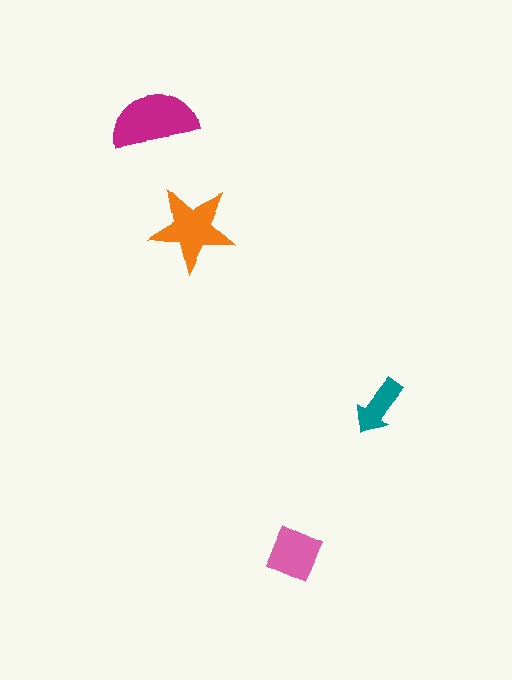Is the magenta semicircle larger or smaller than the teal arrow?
Larger.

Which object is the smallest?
The teal arrow.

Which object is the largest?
The magenta semicircle.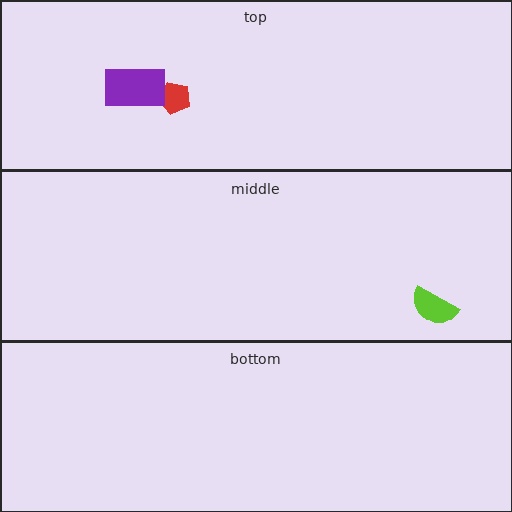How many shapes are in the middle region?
1.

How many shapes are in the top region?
2.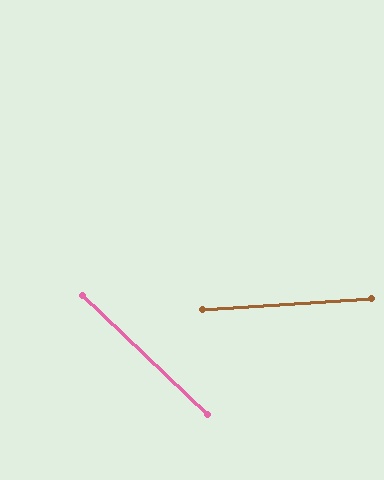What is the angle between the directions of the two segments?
Approximately 47 degrees.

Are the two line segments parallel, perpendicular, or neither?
Neither parallel nor perpendicular — they differ by about 47°.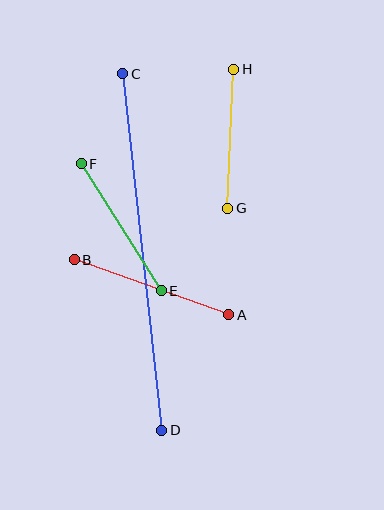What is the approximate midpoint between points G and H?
The midpoint is at approximately (231, 139) pixels.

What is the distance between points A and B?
The distance is approximately 164 pixels.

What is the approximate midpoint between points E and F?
The midpoint is at approximately (121, 227) pixels.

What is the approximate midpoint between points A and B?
The midpoint is at approximately (151, 287) pixels.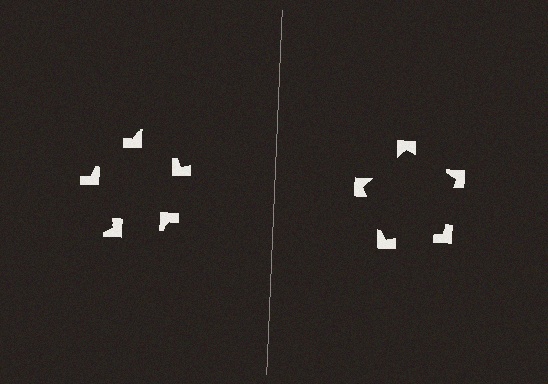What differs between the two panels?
The notched squares are positioned identically on both sides; only the wedge orientations differ. On the right they align to a pentagon; on the left they are misaligned.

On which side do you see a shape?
An illusory pentagon appears on the right side. On the left side the wedge cuts are rotated, so no coherent shape forms.